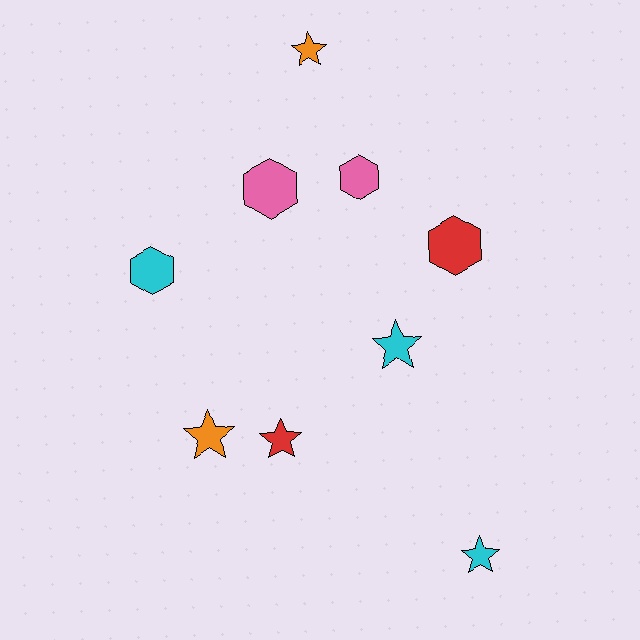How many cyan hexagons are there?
There is 1 cyan hexagon.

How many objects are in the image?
There are 9 objects.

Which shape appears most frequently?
Star, with 5 objects.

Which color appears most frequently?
Cyan, with 3 objects.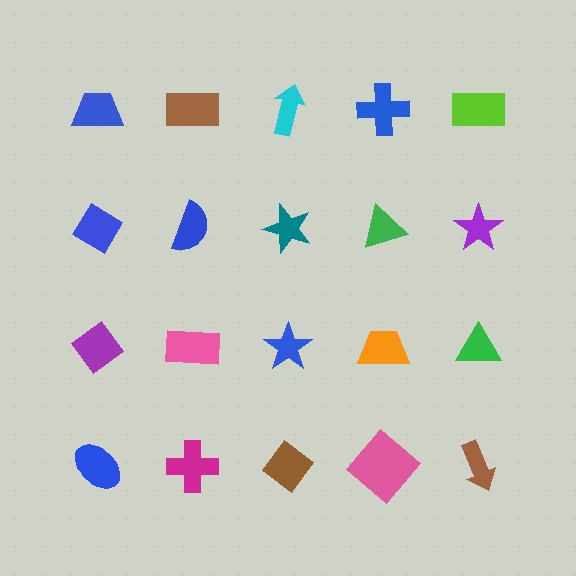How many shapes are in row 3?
5 shapes.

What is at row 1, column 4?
A blue cross.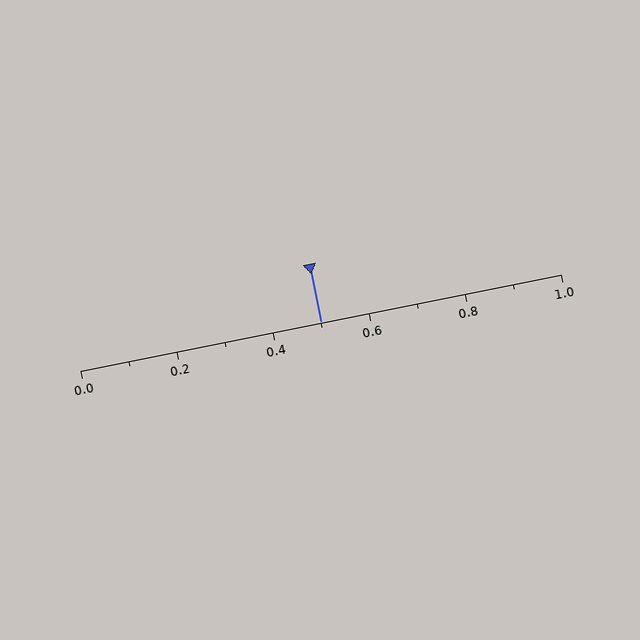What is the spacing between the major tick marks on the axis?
The major ticks are spaced 0.2 apart.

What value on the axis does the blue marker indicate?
The marker indicates approximately 0.5.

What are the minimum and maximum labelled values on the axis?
The axis runs from 0.0 to 1.0.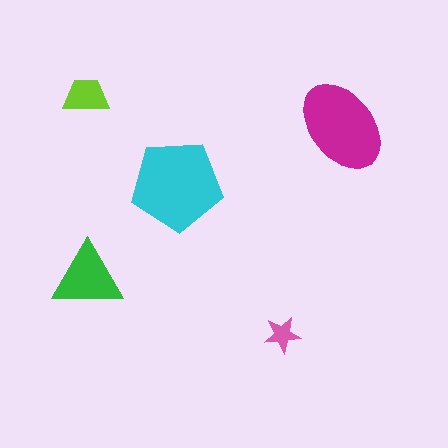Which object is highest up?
The lime trapezoid is topmost.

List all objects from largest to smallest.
The cyan pentagon, the magenta ellipse, the green triangle, the lime trapezoid, the pink star.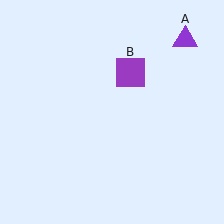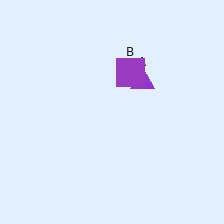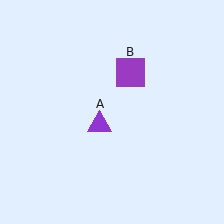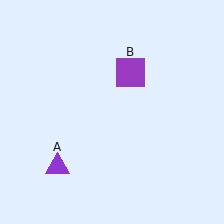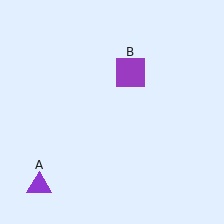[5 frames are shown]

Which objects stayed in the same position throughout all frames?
Purple square (object B) remained stationary.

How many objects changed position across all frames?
1 object changed position: purple triangle (object A).